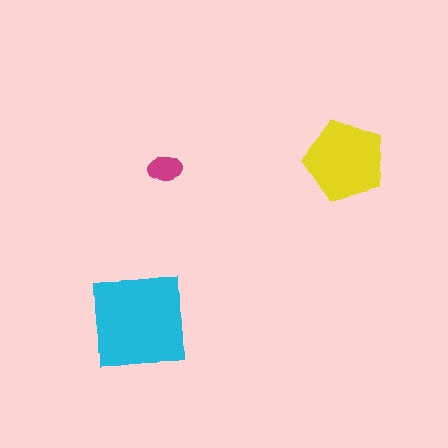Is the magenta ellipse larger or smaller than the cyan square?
Smaller.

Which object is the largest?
The cyan square.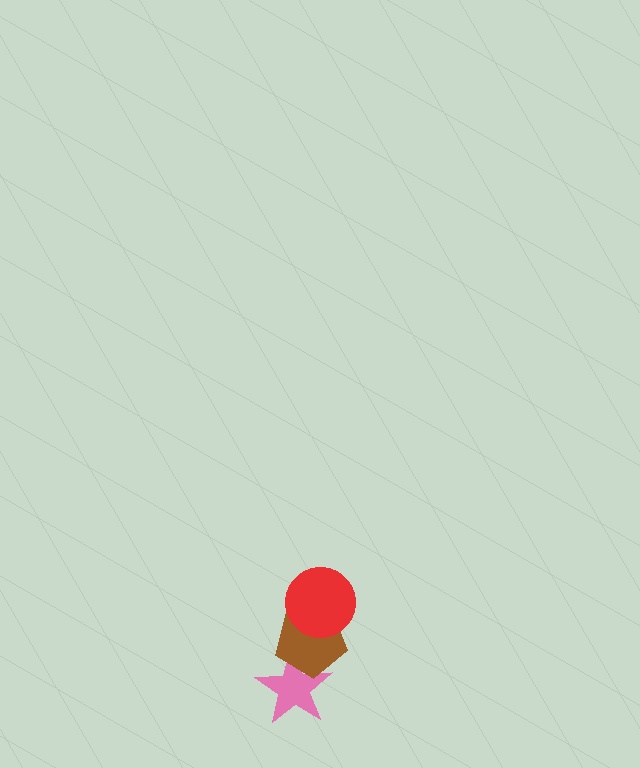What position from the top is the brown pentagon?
The brown pentagon is 2nd from the top.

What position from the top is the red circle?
The red circle is 1st from the top.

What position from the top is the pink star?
The pink star is 3rd from the top.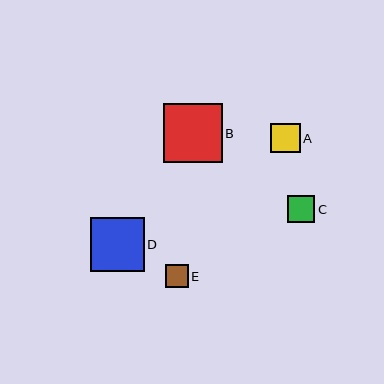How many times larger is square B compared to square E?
Square B is approximately 2.6 times the size of square E.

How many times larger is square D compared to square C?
Square D is approximately 2.0 times the size of square C.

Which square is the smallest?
Square E is the smallest with a size of approximately 23 pixels.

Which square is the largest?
Square B is the largest with a size of approximately 59 pixels.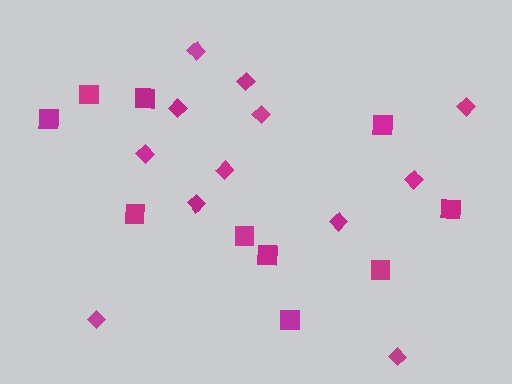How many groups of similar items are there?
There are 2 groups: one group of diamonds (12) and one group of squares (10).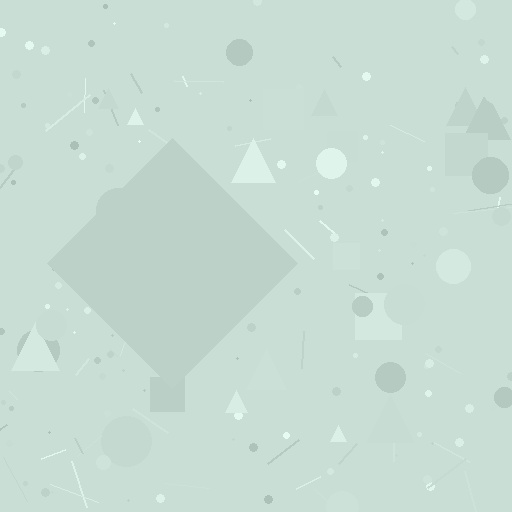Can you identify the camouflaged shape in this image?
The camouflaged shape is a diamond.